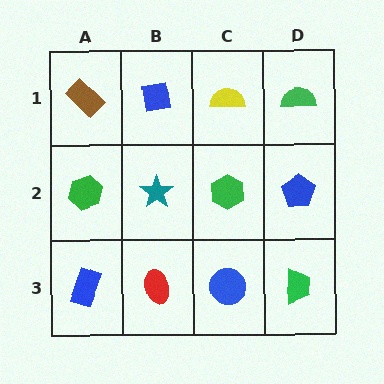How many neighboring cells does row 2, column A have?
3.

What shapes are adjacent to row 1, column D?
A blue pentagon (row 2, column D), a yellow semicircle (row 1, column C).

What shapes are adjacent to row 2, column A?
A brown rectangle (row 1, column A), a blue rectangle (row 3, column A), a teal star (row 2, column B).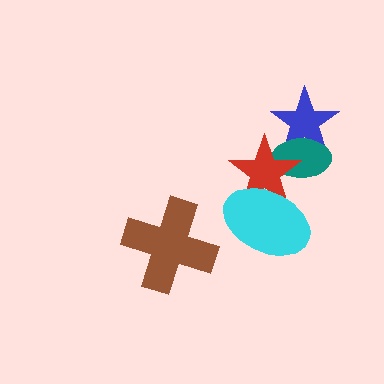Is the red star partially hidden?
Yes, it is partially covered by another shape.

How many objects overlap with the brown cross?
0 objects overlap with the brown cross.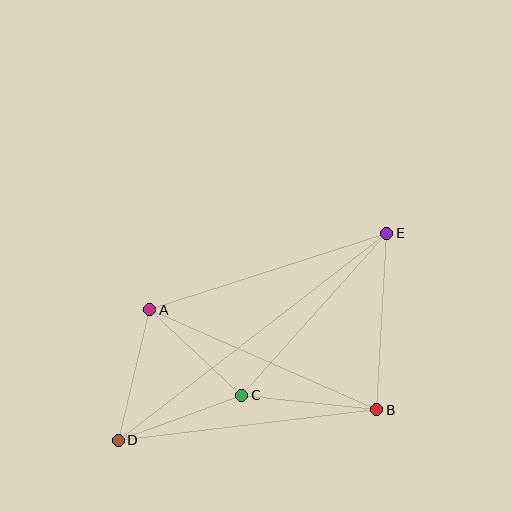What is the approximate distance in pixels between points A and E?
The distance between A and E is approximately 249 pixels.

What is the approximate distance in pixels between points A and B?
The distance between A and B is approximately 248 pixels.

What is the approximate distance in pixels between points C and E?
The distance between C and E is approximately 217 pixels.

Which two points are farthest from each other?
Points D and E are farthest from each other.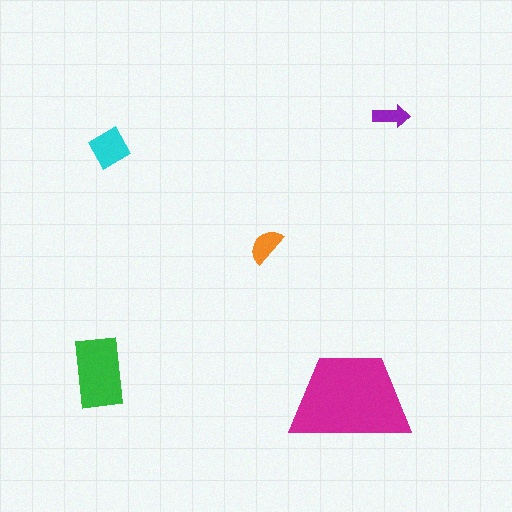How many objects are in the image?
There are 5 objects in the image.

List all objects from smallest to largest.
The purple arrow, the orange semicircle, the cyan square, the green rectangle, the magenta trapezoid.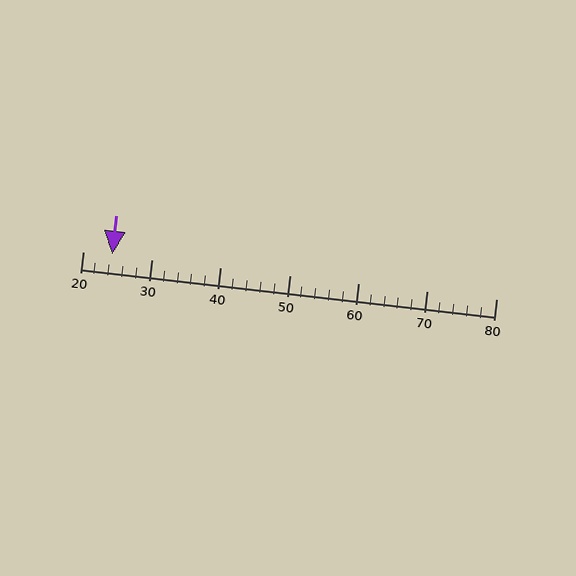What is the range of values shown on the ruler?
The ruler shows values from 20 to 80.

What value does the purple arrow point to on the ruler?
The purple arrow points to approximately 24.